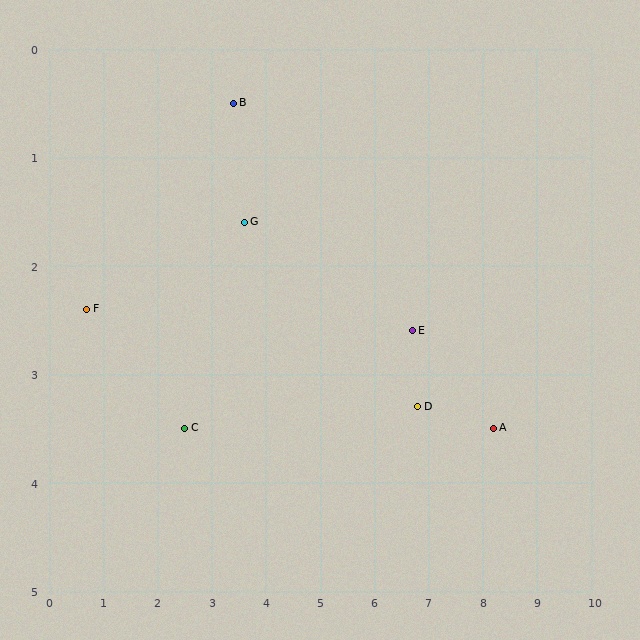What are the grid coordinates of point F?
Point F is at approximately (0.7, 2.4).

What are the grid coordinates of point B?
Point B is at approximately (3.4, 0.5).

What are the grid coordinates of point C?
Point C is at approximately (2.5, 3.5).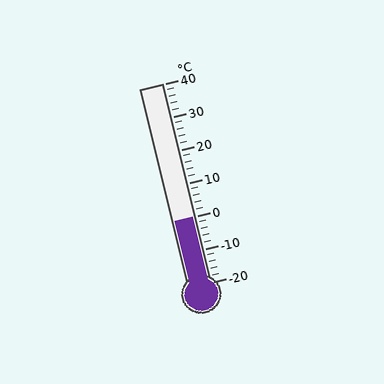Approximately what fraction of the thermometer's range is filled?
The thermometer is filled to approximately 35% of its range.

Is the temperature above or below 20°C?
The temperature is below 20°C.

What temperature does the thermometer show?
The thermometer shows approximately 0°C.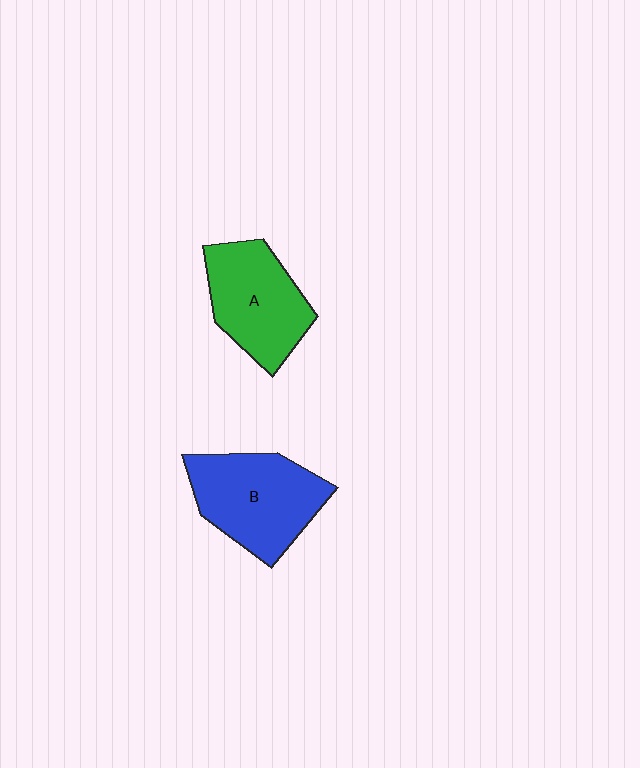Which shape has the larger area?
Shape B (blue).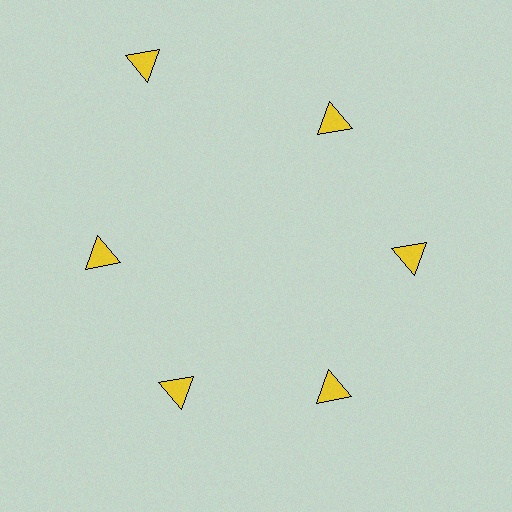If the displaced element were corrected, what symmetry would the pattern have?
It would have 6-fold rotational symmetry — the pattern would map onto itself every 60 degrees.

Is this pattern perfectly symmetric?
No. The 6 yellow triangles are arranged in a ring, but one element near the 11 o'clock position is pushed outward from the center, breaking the 6-fold rotational symmetry.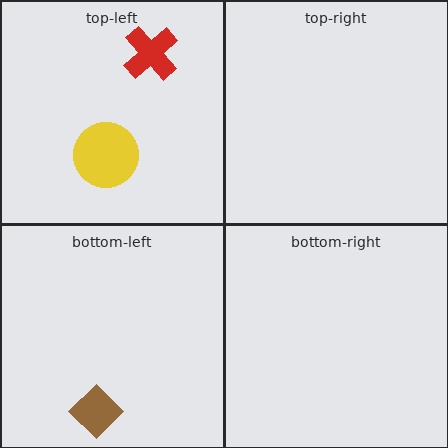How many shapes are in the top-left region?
2.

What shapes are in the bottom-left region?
The brown diamond.